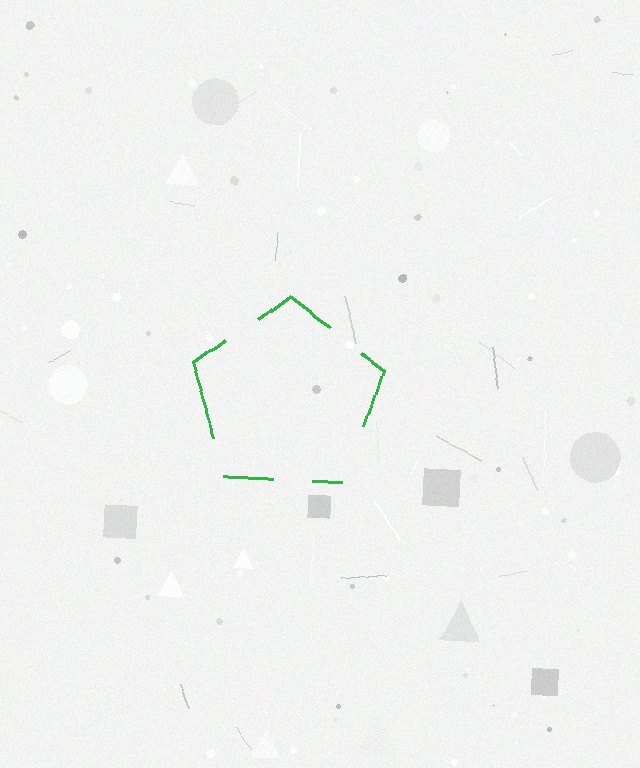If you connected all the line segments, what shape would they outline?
They would outline a pentagon.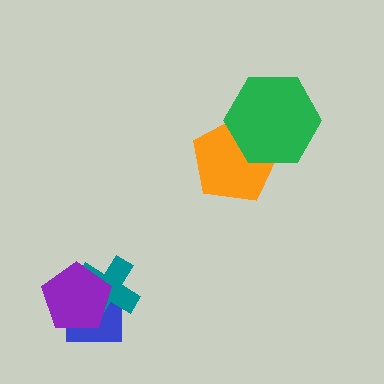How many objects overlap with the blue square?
2 objects overlap with the blue square.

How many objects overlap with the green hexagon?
1 object overlaps with the green hexagon.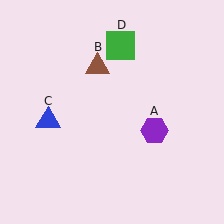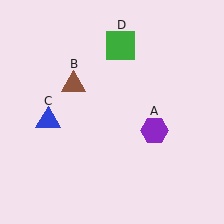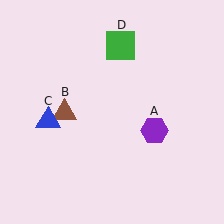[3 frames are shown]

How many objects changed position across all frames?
1 object changed position: brown triangle (object B).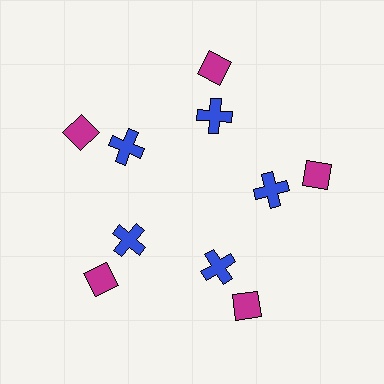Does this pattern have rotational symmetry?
Yes, this pattern has 5-fold rotational symmetry. It looks the same after rotating 72 degrees around the center.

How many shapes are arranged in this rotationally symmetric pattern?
There are 10 shapes, arranged in 5 groups of 2.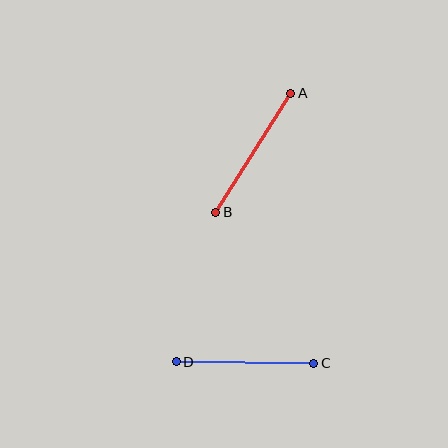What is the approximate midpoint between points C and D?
The midpoint is at approximately (245, 363) pixels.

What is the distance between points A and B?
The distance is approximately 141 pixels.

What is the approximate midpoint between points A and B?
The midpoint is at approximately (253, 153) pixels.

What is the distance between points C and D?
The distance is approximately 137 pixels.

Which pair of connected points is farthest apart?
Points A and B are farthest apart.